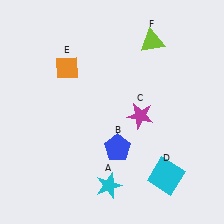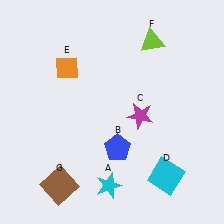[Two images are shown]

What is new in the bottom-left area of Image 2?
A brown square (G) was added in the bottom-left area of Image 2.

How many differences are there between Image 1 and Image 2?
There is 1 difference between the two images.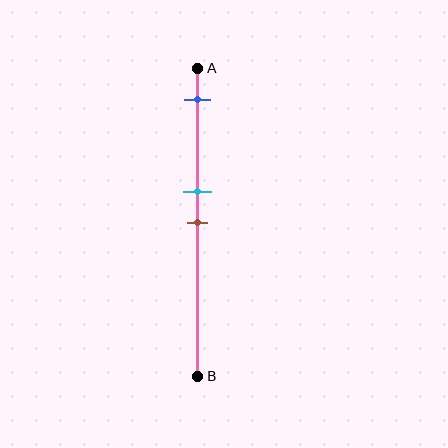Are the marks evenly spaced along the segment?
No, the marks are not evenly spaced.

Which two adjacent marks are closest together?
The cyan and brown marks are the closest adjacent pair.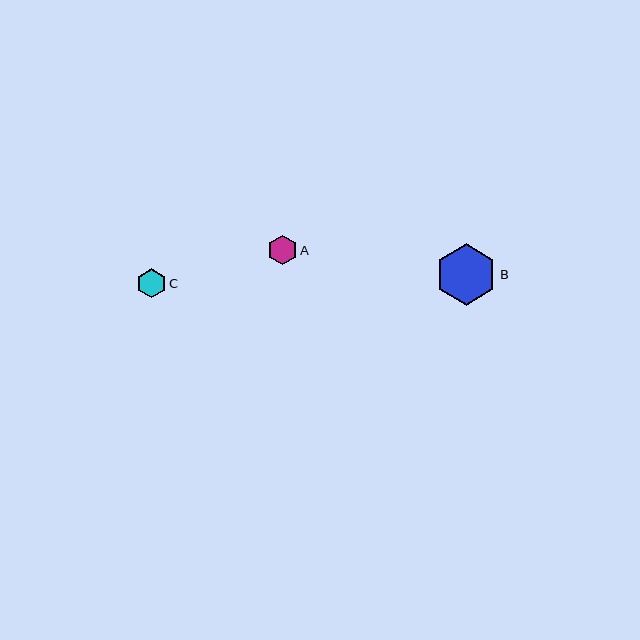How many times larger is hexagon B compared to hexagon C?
Hexagon B is approximately 2.1 times the size of hexagon C.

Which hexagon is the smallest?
Hexagon C is the smallest with a size of approximately 29 pixels.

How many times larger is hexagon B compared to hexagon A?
Hexagon B is approximately 2.1 times the size of hexagon A.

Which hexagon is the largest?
Hexagon B is the largest with a size of approximately 61 pixels.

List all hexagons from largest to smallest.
From largest to smallest: B, A, C.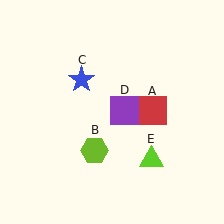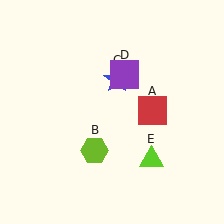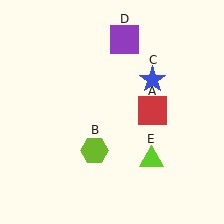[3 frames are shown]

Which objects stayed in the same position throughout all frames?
Red square (object A) and lime hexagon (object B) and lime triangle (object E) remained stationary.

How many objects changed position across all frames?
2 objects changed position: blue star (object C), purple square (object D).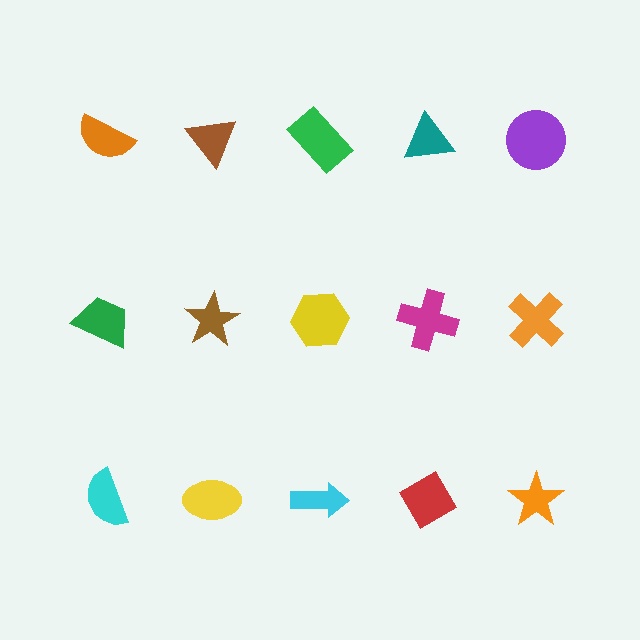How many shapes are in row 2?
5 shapes.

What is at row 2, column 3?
A yellow hexagon.